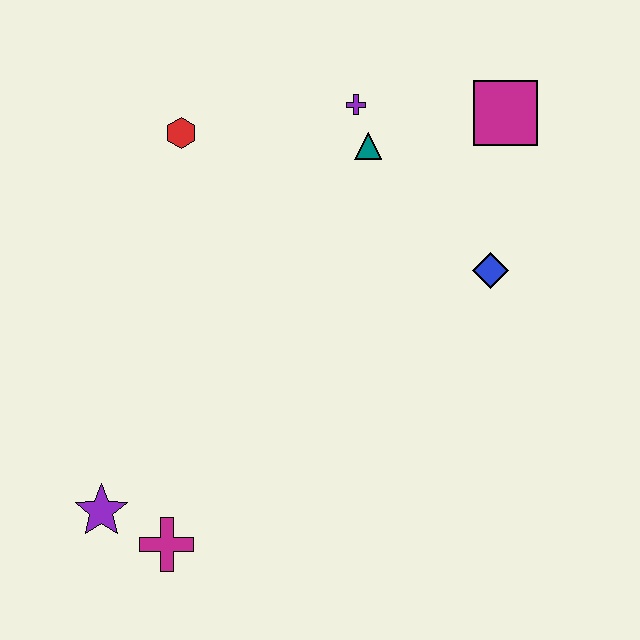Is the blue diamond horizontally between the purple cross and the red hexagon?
No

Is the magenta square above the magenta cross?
Yes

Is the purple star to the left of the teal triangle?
Yes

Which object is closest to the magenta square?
The teal triangle is closest to the magenta square.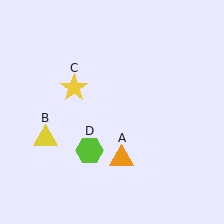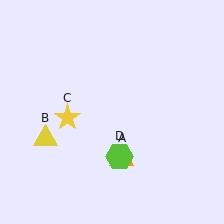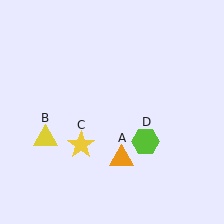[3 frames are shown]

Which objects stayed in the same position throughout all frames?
Orange triangle (object A) and yellow triangle (object B) remained stationary.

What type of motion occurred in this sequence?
The yellow star (object C), lime hexagon (object D) rotated counterclockwise around the center of the scene.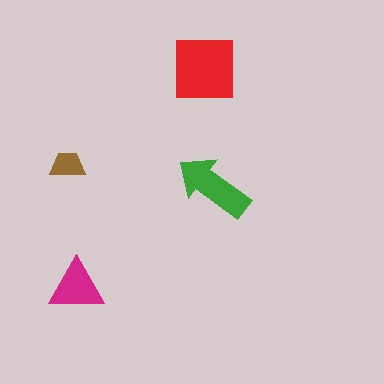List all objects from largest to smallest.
The red square, the green arrow, the magenta triangle, the brown trapezoid.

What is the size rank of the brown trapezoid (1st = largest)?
4th.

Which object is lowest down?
The magenta triangle is bottommost.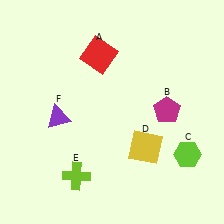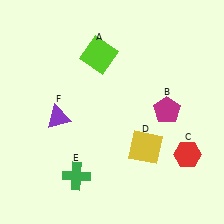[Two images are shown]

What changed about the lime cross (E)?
In Image 1, E is lime. In Image 2, it changed to green.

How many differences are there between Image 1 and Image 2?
There are 3 differences between the two images.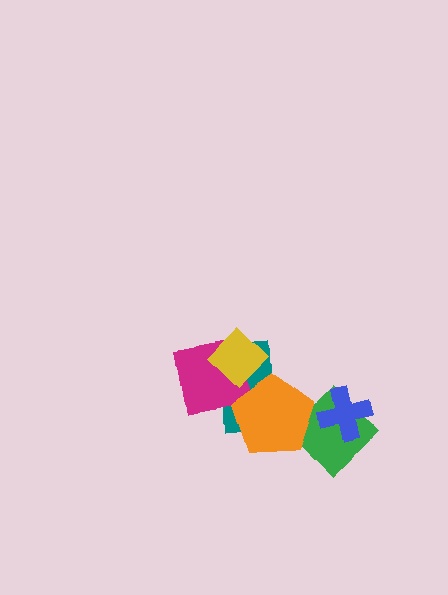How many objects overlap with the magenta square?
3 objects overlap with the magenta square.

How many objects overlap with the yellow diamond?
2 objects overlap with the yellow diamond.